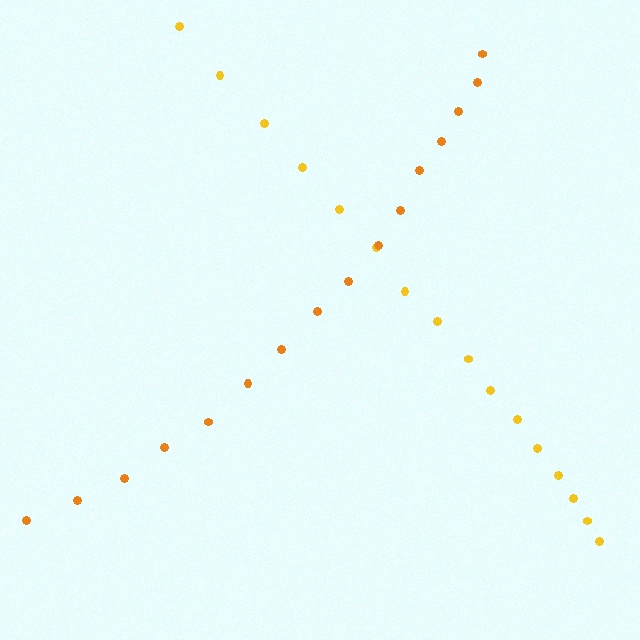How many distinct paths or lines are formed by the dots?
There are 2 distinct paths.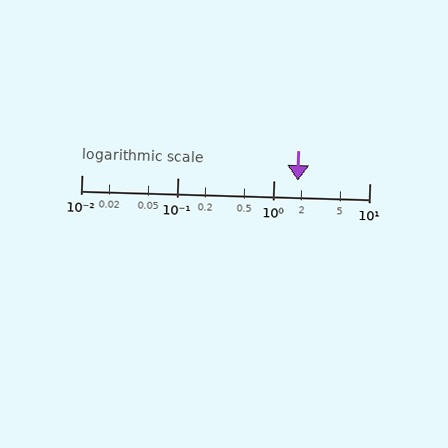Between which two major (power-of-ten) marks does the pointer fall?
The pointer is between 1 and 10.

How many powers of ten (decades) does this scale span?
The scale spans 3 decades, from 0.01 to 10.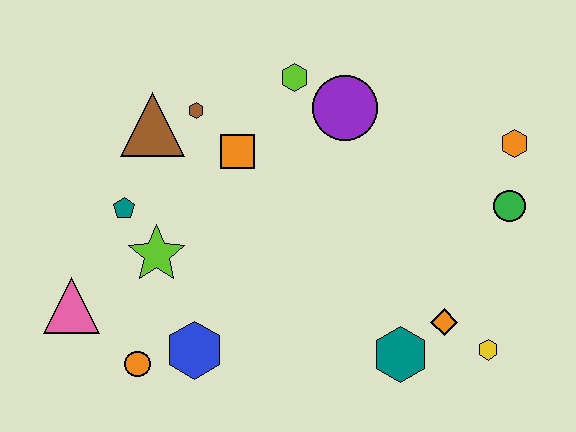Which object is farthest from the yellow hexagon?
The pink triangle is farthest from the yellow hexagon.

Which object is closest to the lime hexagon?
The purple circle is closest to the lime hexagon.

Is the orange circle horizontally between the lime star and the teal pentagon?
Yes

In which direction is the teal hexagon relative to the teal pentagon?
The teal hexagon is to the right of the teal pentagon.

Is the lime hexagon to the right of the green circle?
No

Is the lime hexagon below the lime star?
No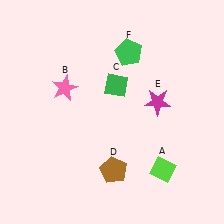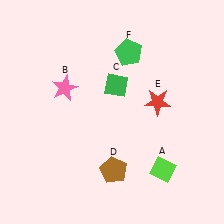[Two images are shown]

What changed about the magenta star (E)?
In Image 1, E is magenta. In Image 2, it changed to red.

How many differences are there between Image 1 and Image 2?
There is 1 difference between the two images.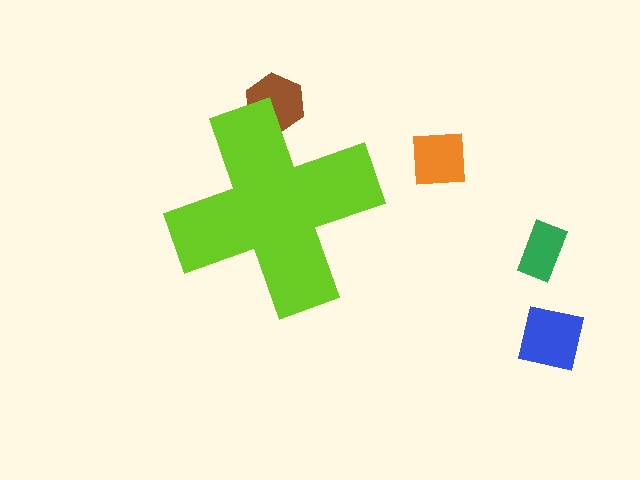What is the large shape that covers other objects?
A lime cross.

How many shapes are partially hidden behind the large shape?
1 shape is partially hidden.